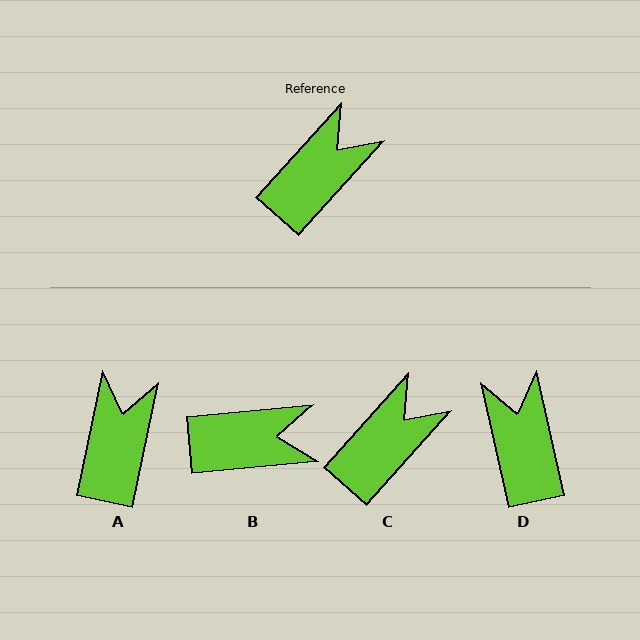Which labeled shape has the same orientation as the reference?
C.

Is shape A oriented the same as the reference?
No, it is off by about 30 degrees.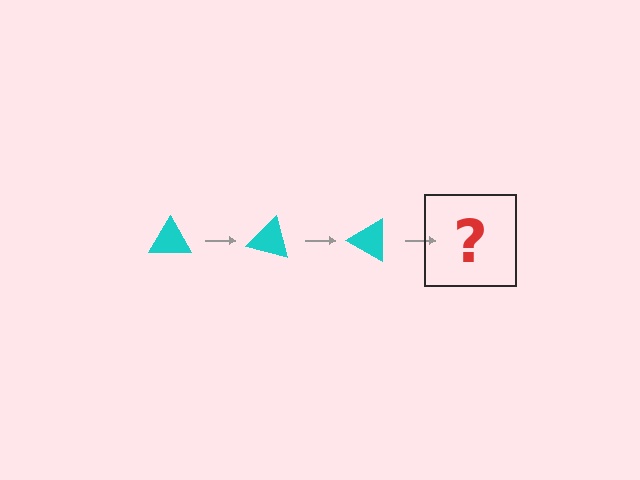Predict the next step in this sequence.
The next step is a cyan triangle rotated 45 degrees.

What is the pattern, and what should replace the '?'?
The pattern is that the triangle rotates 15 degrees each step. The '?' should be a cyan triangle rotated 45 degrees.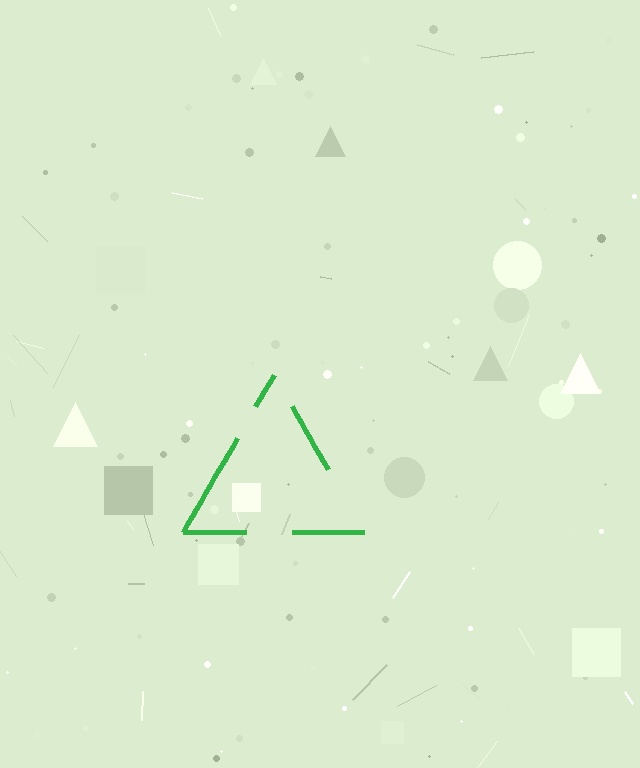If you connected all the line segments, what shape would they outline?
They would outline a triangle.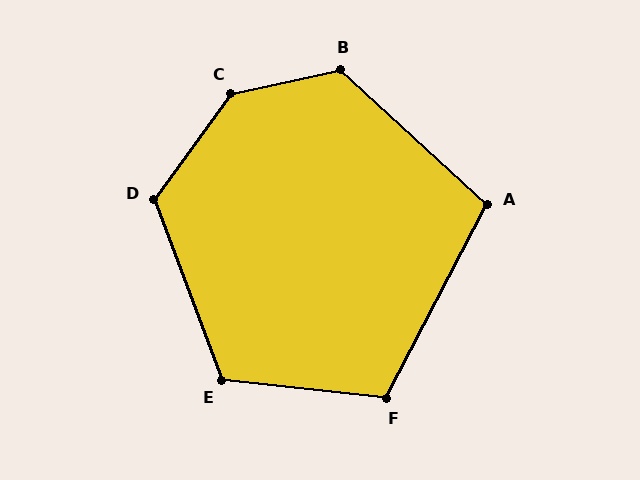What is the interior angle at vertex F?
Approximately 112 degrees (obtuse).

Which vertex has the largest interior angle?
C, at approximately 138 degrees.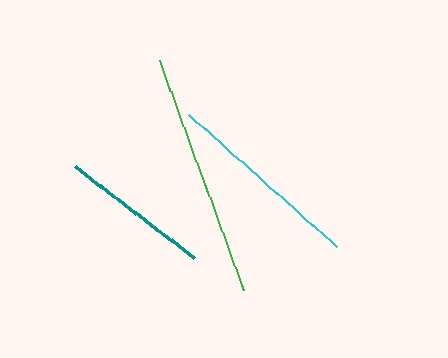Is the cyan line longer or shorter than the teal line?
The cyan line is longer than the teal line.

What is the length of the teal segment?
The teal segment is approximately 151 pixels long.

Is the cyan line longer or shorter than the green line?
The green line is longer than the cyan line.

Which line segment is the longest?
The green line is the longest at approximately 246 pixels.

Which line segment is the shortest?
The teal line is the shortest at approximately 151 pixels.